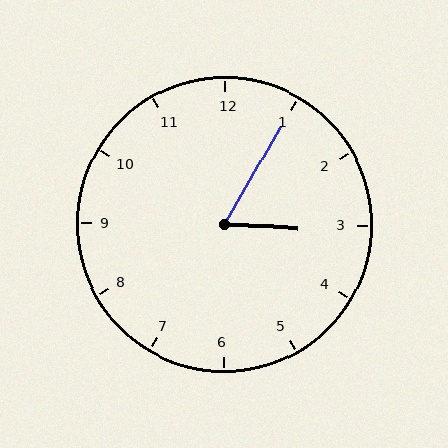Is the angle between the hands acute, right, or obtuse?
It is acute.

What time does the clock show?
3:05.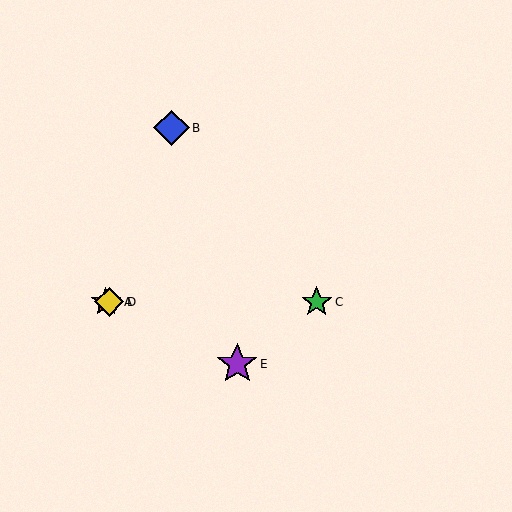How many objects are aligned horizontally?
3 objects (A, C, D) are aligned horizontally.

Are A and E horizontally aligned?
No, A is at y≈302 and E is at y≈364.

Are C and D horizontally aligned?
Yes, both are at y≈302.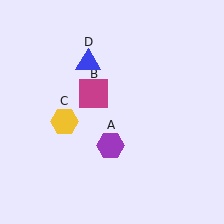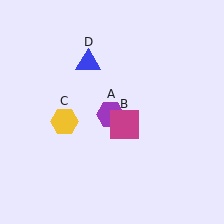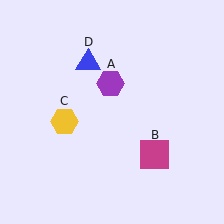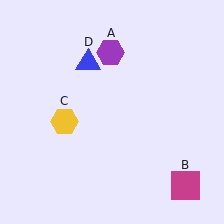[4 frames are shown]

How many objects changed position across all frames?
2 objects changed position: purple hexagon (object A), magenta square (object B).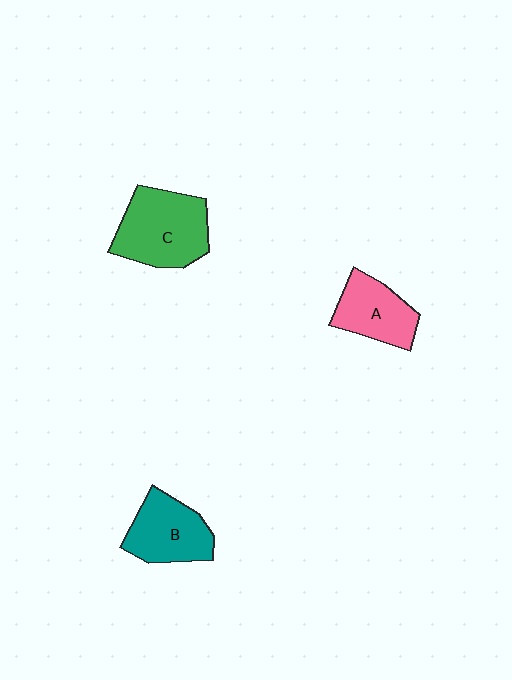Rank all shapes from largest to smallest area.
From largest to smallest: C (green), B (teal), A (pink).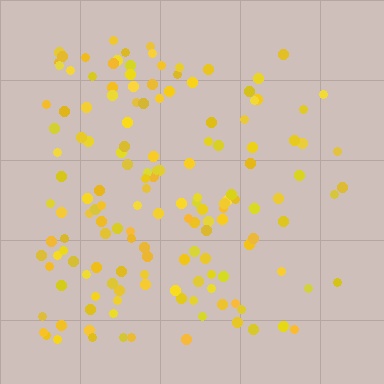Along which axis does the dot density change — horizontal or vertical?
Horizontal.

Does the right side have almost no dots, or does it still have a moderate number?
Still a moderate number, just noticeably fewer than the left.